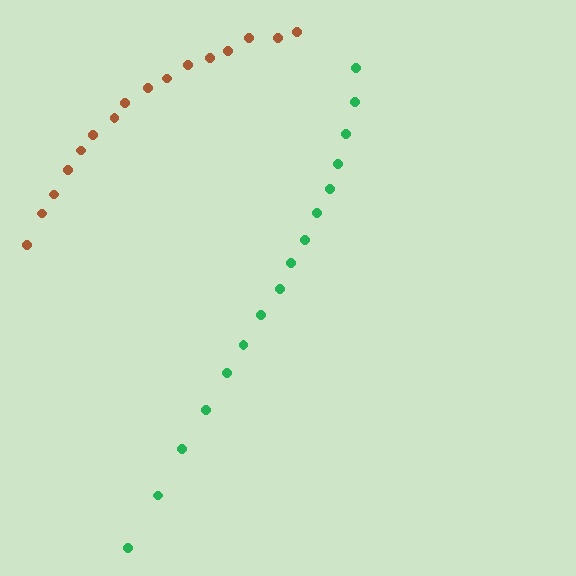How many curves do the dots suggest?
There are 2 distinct paths.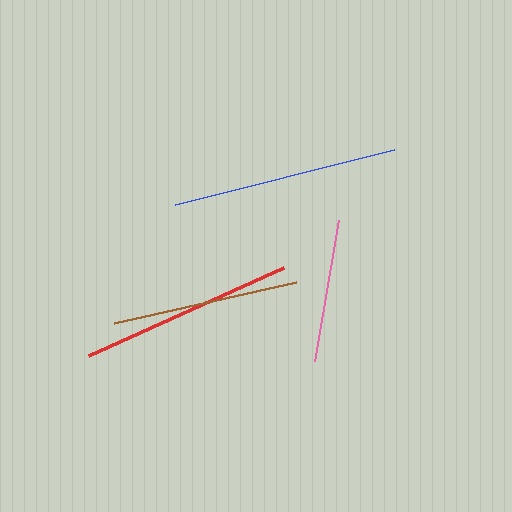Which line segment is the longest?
The blue line is the longest at approximately 225 pixels.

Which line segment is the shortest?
The pink line is the shortest at approximately 143 pixels.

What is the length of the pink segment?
The pink segment is approximately 143 pixels long.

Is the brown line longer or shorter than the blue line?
The blue line is longer than the brown line.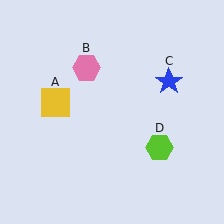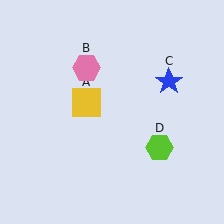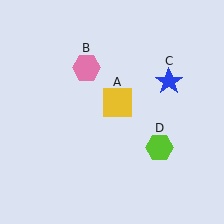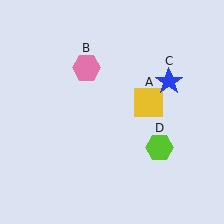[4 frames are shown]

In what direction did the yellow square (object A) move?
The yellow square (object A) moved right.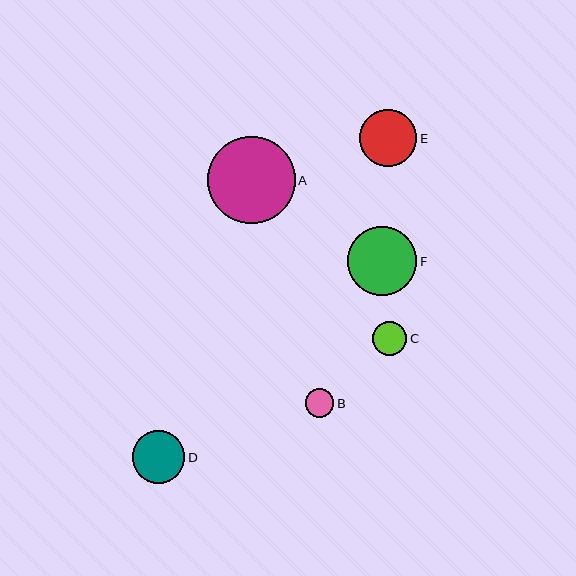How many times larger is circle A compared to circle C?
Circle A is approximately 2.6 times the size of circle C.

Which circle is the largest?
Circle A is the largest with a size of approximately 88 pixels.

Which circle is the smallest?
Circle B is the smallest with a size of approximately 28 pixels.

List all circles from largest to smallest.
From largest to smallest: A, F, E, D, C, B.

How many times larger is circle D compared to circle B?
Circle D is approximately 1.8 times the size of circle B.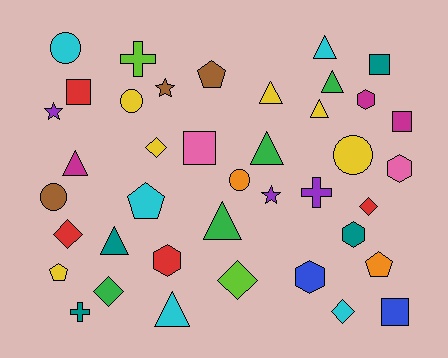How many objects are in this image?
There are 40 objects.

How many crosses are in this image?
There are 3 crosses.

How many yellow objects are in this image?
There are 6 yellow objects.